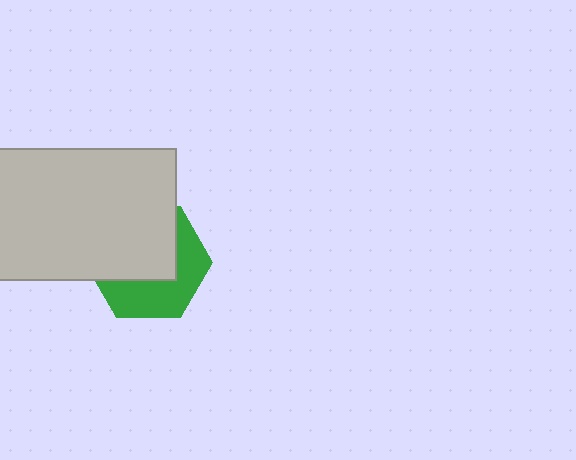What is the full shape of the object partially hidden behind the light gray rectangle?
The partially hidden object is a green hexagon.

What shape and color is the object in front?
The object in front is a light gray rectangle.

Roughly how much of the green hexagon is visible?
A small part of it is visible (roughly 44%).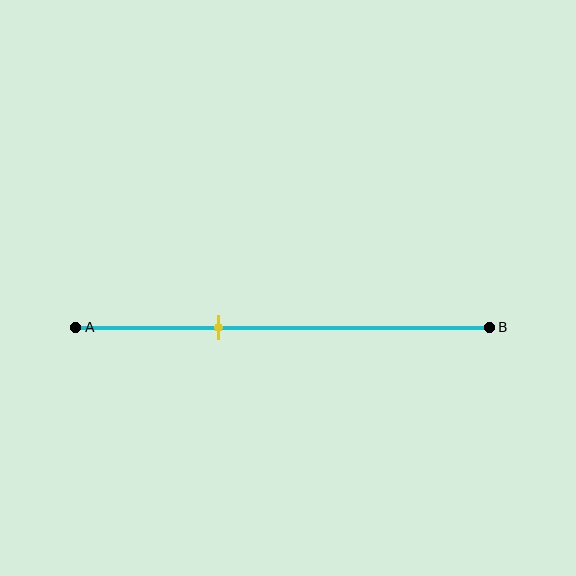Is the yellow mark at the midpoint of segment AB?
No, the mark is at about 35% from A, not at the 50% midpoint.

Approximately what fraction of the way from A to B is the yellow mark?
The yellow mark is approximately 35% of the way from A to B.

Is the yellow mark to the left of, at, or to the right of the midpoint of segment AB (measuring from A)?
The yellow mark is to the left of the midpoint of segment AB.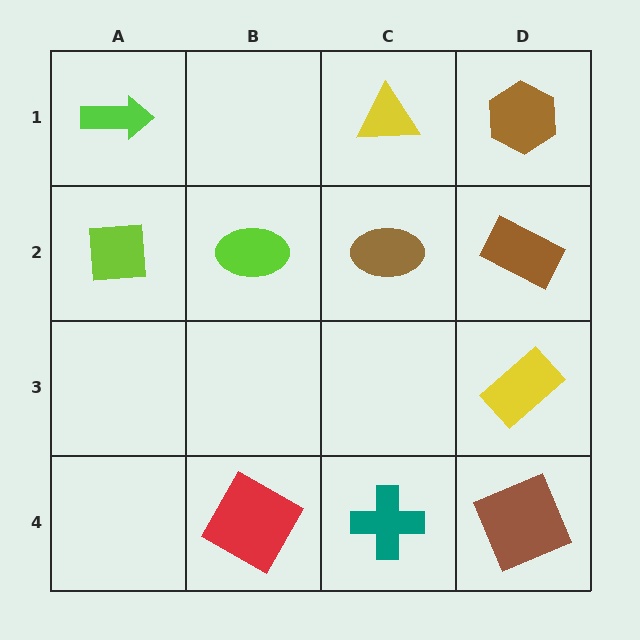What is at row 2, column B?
A lime ellipse.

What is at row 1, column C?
A yellow triangle.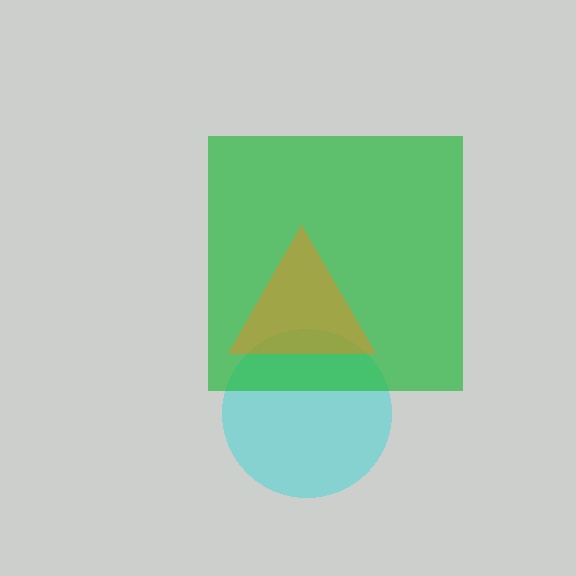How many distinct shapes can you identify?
There are 3 distinct shapes: a cyan circle, a green square, an orange triangle.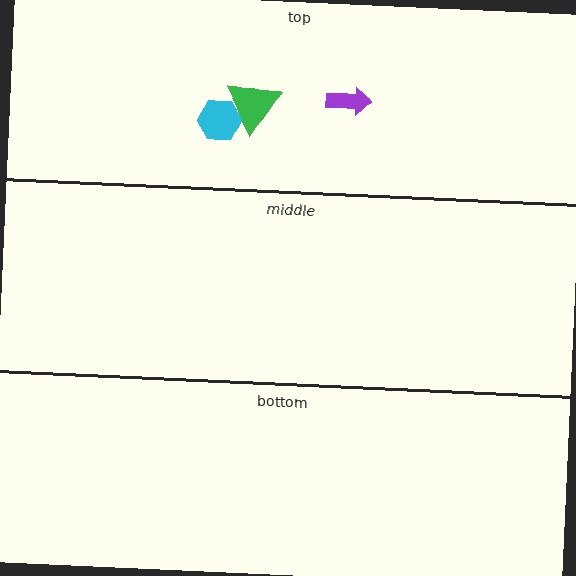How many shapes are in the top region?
3.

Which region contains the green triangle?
The top region.